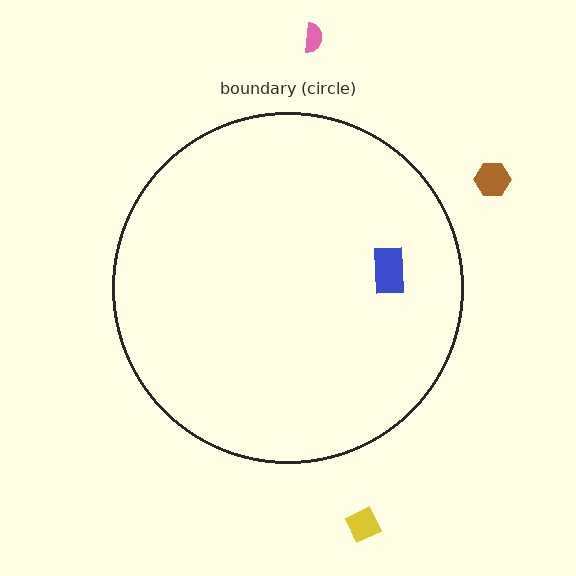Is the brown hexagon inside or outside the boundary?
Outside.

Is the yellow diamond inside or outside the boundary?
Outside.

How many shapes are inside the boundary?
1 inside, 3 outside.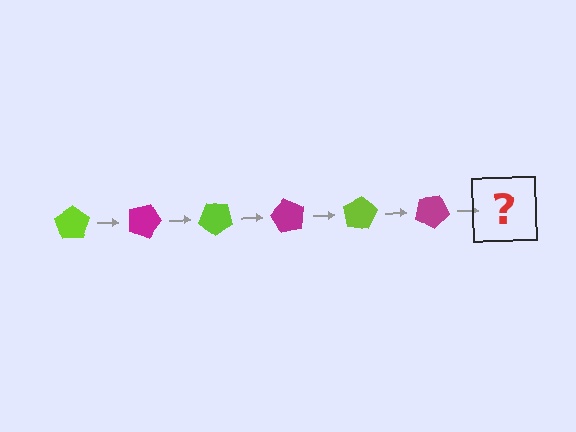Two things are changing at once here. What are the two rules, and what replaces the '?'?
The two rules are that it rotates 20 degrees each step and the color cycles through lime and magenta. The '?' should be a lime pentagon, rotated 120 degrees from the start.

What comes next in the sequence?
The next element should be a lime pentagon, rotated 120 degrees from the start.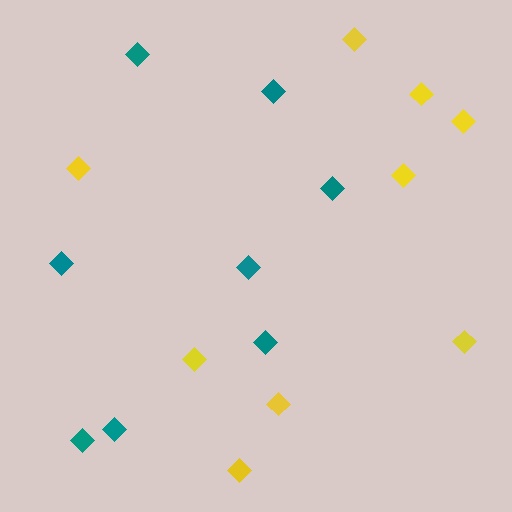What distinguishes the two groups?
There are 2 groups: one group of yellow diamonds (9) and one group of teal diamonds (8).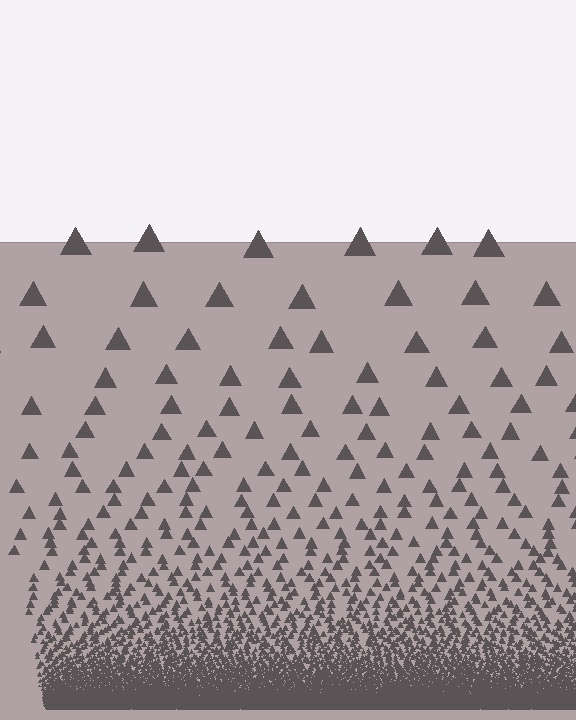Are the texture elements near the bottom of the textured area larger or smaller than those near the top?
Smaller. The gradient is inverted — elements near the bottom are smaller and denser.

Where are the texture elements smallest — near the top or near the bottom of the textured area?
Near the bottom.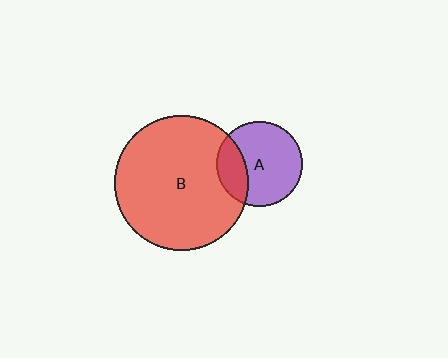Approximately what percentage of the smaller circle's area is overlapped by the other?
Approximately 25%.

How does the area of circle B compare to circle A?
Approximately 2.5 times.